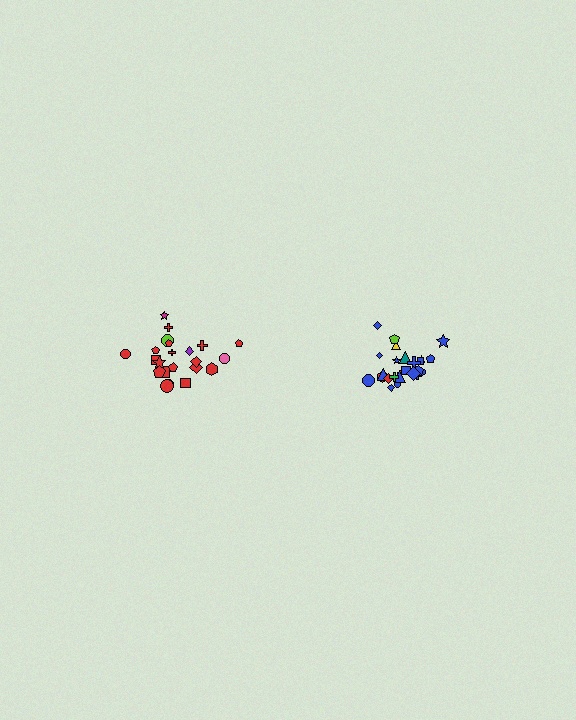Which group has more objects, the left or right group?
The right group.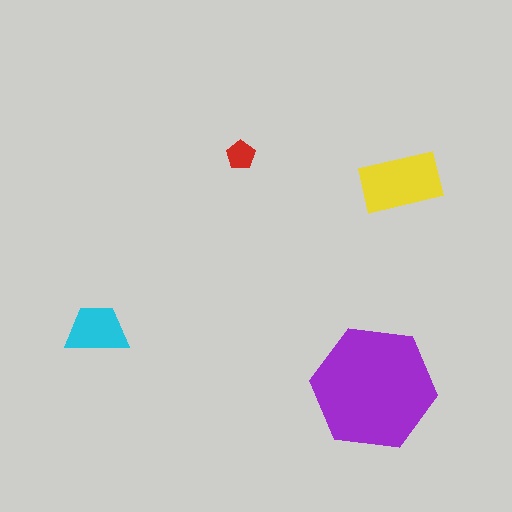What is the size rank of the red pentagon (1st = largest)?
4th.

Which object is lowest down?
The purple hexagon is bottommost.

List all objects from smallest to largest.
The red pentagon, the cyan trapezoid, the yellow rectangle, the purple hexagon.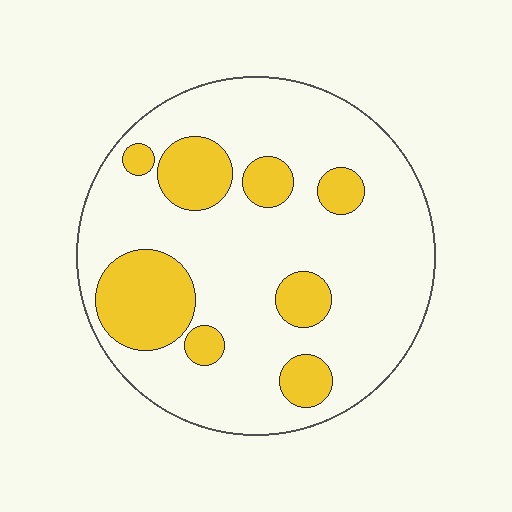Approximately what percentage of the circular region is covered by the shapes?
Approximately 25%.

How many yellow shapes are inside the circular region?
8.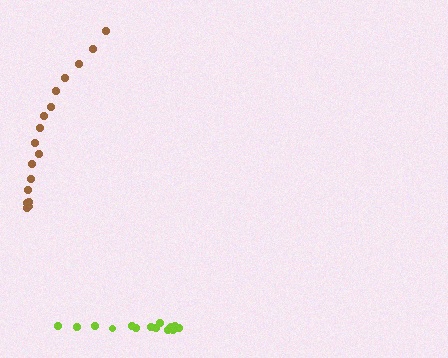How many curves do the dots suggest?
There are 2 distinct paths.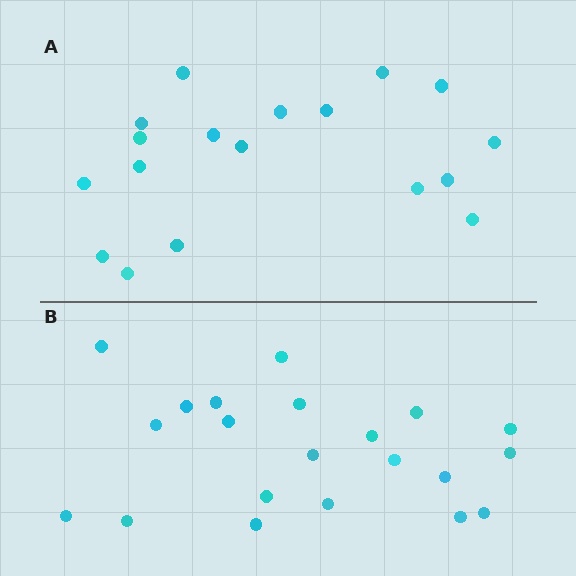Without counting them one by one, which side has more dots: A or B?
Region B (the bottom region) has more dots.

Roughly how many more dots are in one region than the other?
Region B has just a few more — roughly 2 or 3 more dots than region A.